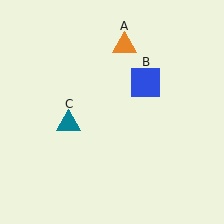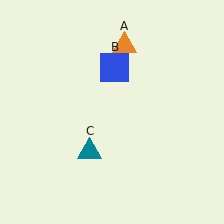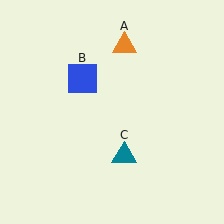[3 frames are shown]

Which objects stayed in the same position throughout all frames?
Orange triangle (object A) remained stationary.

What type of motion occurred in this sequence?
The blue square (object B), teal triangle (object C) rotated counterclockwise around the center of the scene.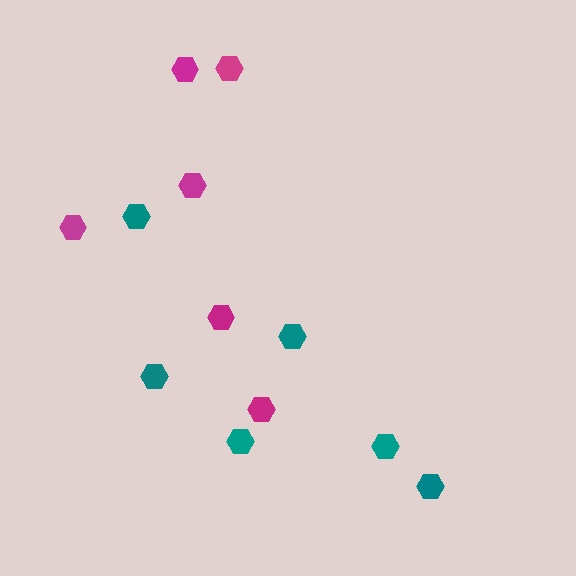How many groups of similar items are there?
There are 2 groups: one group of magenta hexagons (6) and one group of teal hexagons (6).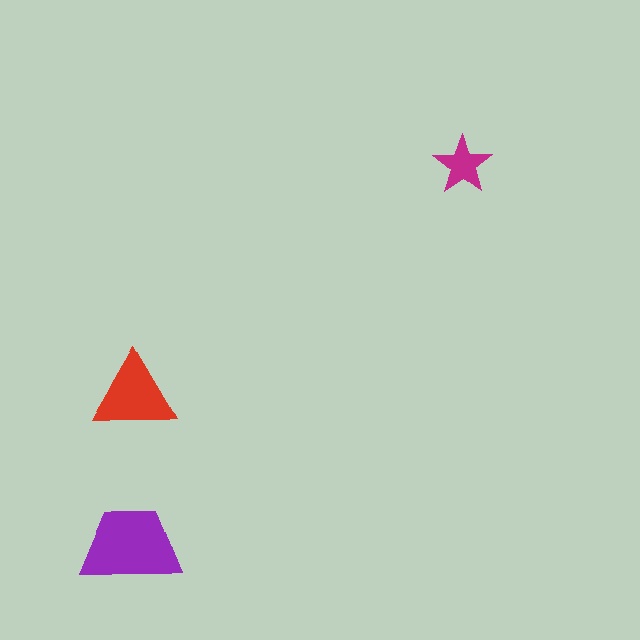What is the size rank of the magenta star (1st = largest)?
3rd.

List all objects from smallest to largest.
The magenta star, the red triangle, the purple trapezoid.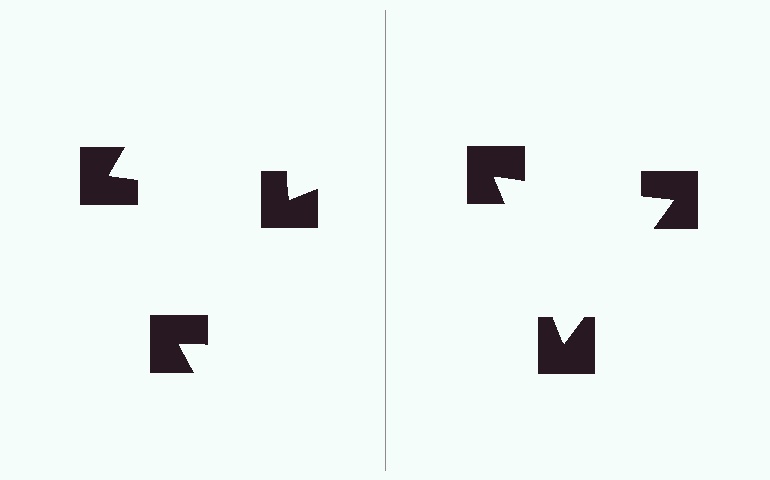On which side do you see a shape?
An illusory triangle appears on the right side. On the left side the wedge cuts are rotated, so no coherent shape forms.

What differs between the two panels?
The notched squares are positioned identically on both sides; only the wedge orientations differ. On the right they align to a triangle; on the left they are misaligned.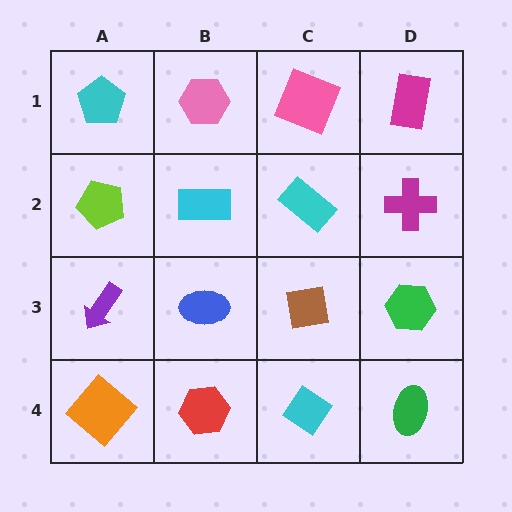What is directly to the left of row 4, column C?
A red hexagon.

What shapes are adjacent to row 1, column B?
A cyan rectangle (row 2, column B), a cyan pentagon (row 1, column A), a pink square (row 1, column C).